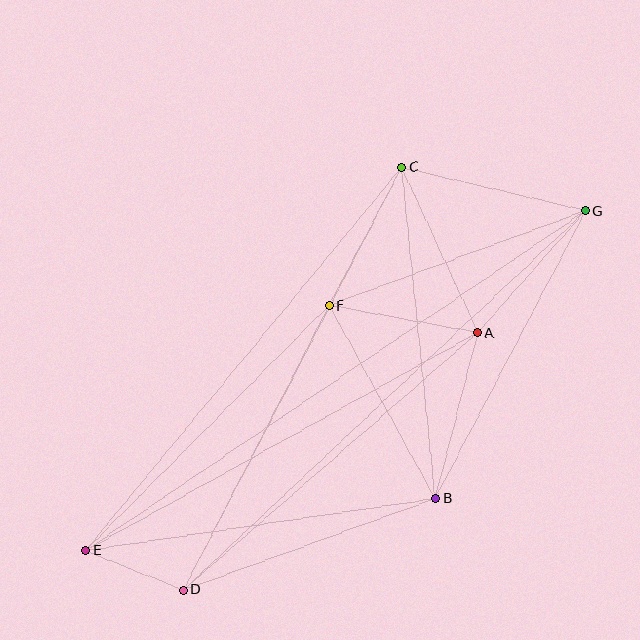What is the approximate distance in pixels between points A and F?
The distance between A and F is approximately 151 pixels.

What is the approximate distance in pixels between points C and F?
The distance between C and F is approximately 156 pixels.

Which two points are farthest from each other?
Points E and G are farthest from each other.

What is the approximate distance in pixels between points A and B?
The distance between A and B is approximately 171 pixels.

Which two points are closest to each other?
Points D and E are closest to each other.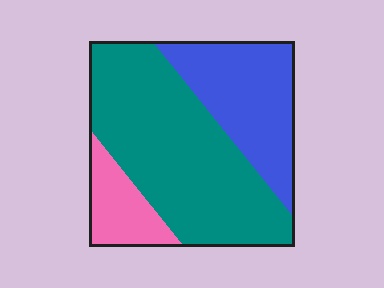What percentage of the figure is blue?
Blue covers 30% of the figure.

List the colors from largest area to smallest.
From largest to smallest: teal, blue, pink.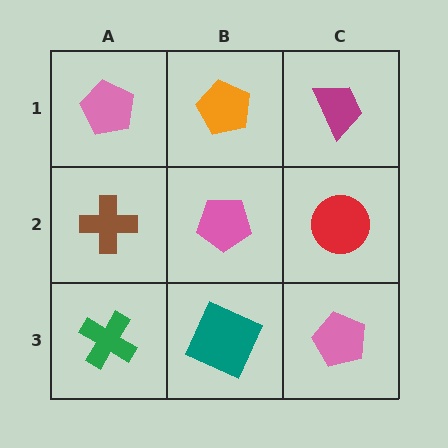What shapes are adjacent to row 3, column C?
A red circle (row 2, column C), a teal square (row 3, column B).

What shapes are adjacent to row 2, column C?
A magenta trapezoid (row 1, column C), a pink pentagon (row 3, column C), a pink pentagon (row 2, column B).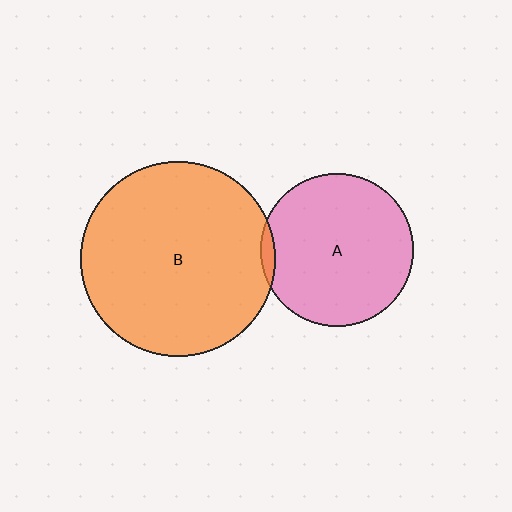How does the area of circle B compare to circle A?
Approximately 1.6 times.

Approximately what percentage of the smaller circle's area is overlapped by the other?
Approximately 5%.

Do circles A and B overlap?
Yes.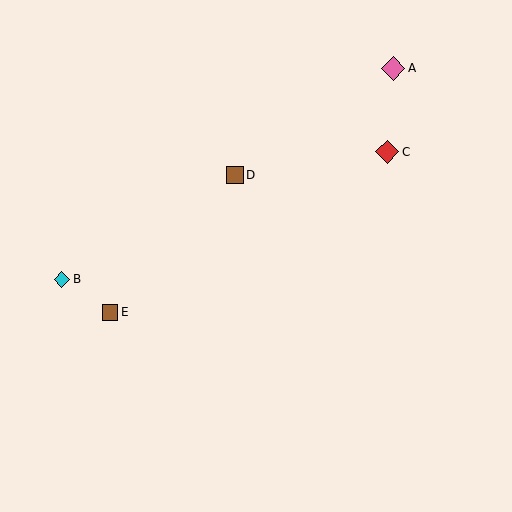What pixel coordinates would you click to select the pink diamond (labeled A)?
Click at (393, 68) to select the pink diamond A.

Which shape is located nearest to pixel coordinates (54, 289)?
The cyan diamond (labeled B) at (62, 279) is nearest to that location.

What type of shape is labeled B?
Shape B is a cyan diamond.